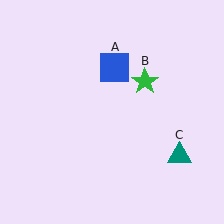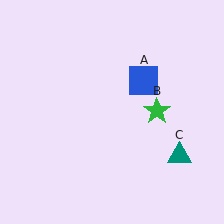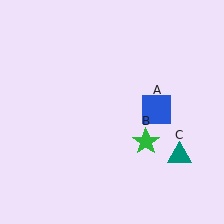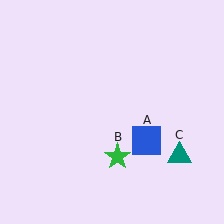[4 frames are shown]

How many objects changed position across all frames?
2 objects changed position: blue square (object A), green star (object B).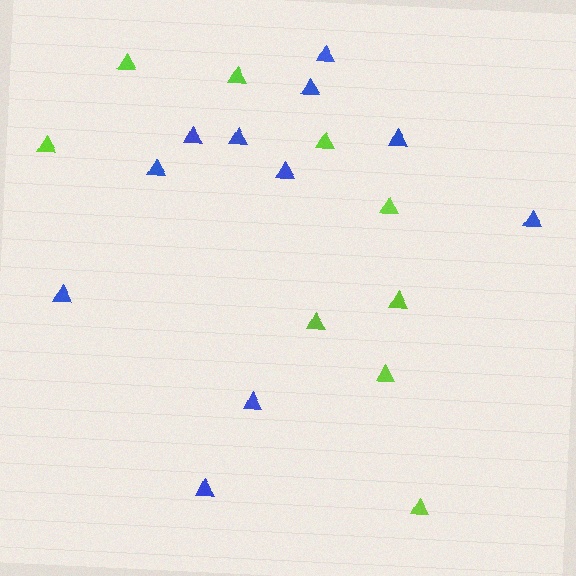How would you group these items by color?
There are 2 groups: one group of blue triangles (11) and one group of lime triangles (9).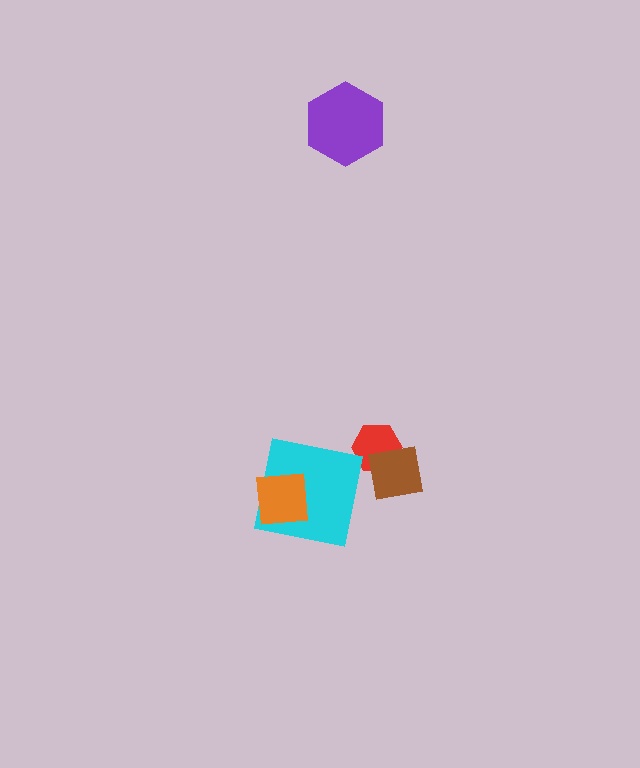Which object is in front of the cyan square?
The orange square is in front of the cyan square.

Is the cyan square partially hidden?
Yes, it is partially covered by another shape.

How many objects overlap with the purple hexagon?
0 objects overlap with the purple hexagon.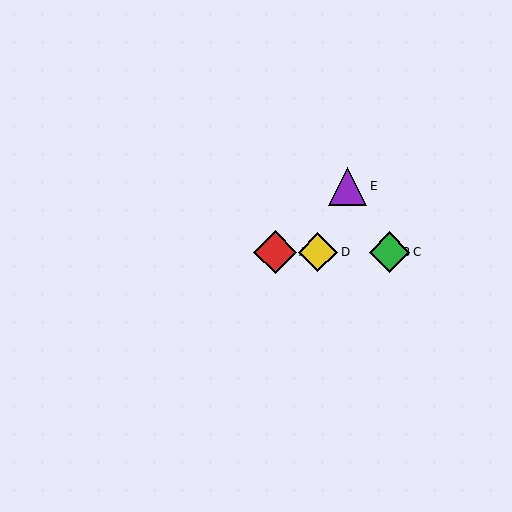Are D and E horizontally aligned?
No, D is at y≈252 and E is at y≈186.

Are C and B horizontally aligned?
Yes, both are at y≈252.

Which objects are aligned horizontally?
Objects A, B, C, D are aligned horizontally.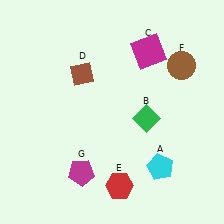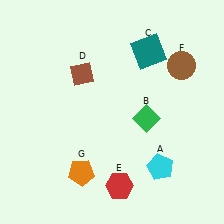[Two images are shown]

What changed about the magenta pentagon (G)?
In Image 1, G is magenta. In Image 2, it changed to orange.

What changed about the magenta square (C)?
In Image 1, C is magenta. In Image 2, it changed to teal.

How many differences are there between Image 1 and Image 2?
There are 2 differences between the two images.